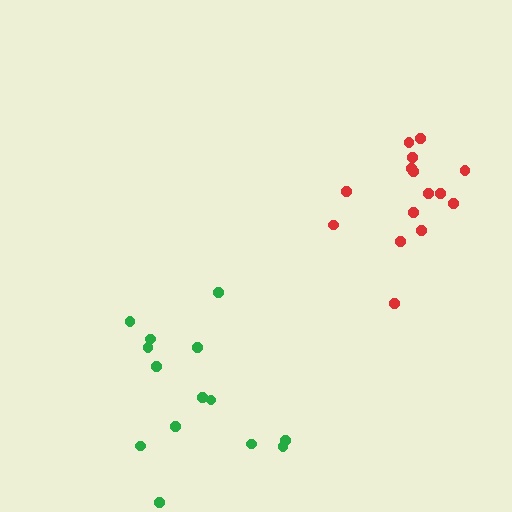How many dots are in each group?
Group 1: 15 dots, Group 2: 14 dots (29 total).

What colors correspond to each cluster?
The clusters are colored: red, green.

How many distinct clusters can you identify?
There are 2 distinct clusters.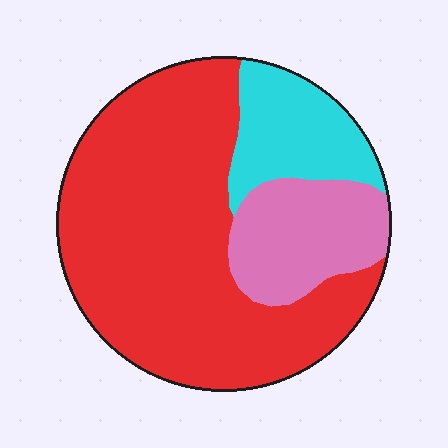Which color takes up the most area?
Red, at roughly 65%.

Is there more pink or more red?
Red.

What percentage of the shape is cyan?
Cyan covers roughly 15% of the shape.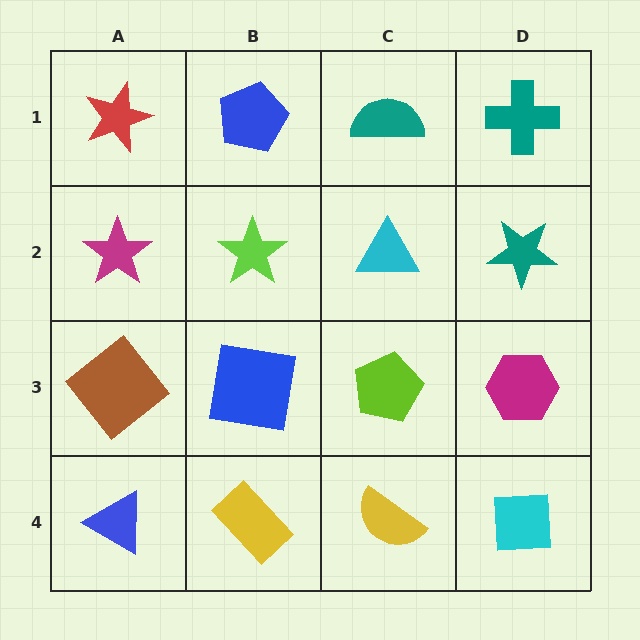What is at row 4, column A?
A blue triangle.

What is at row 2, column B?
A lime star.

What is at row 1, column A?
A red star.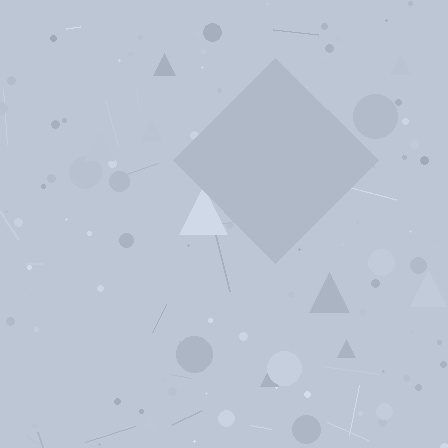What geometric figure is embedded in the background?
A diamond is embedded in the background.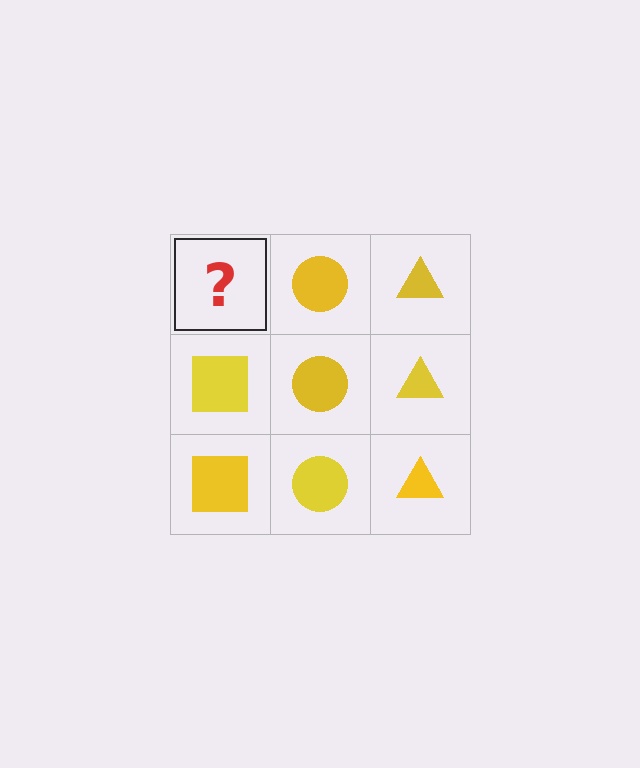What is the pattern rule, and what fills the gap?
The rule is that each column has a consistent shape. The gap should be filled with a yellow square.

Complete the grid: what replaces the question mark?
The question mark should be replaced with a yellow square.